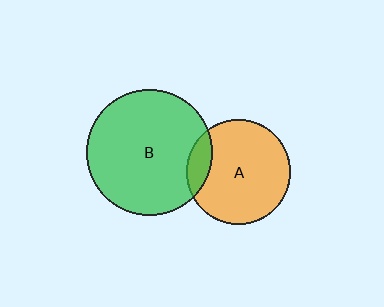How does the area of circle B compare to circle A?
Approximately 1.4 times.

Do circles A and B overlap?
Yes.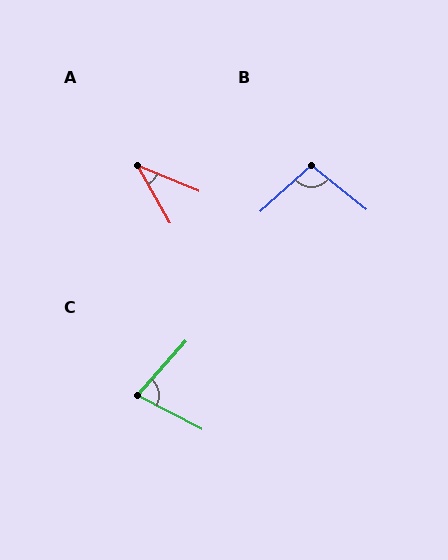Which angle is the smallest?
A, at approximately 38 degrees.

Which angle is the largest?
B, at approximately 99 degrees.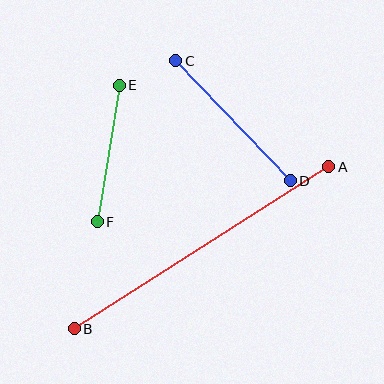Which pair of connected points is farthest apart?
Points A and B are farthest apart.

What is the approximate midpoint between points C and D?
The midpoint is at approximately (233, 121) pixels.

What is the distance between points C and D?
The distance is approximately 165 pixels.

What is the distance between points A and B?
The distance is approximately 302 pixels.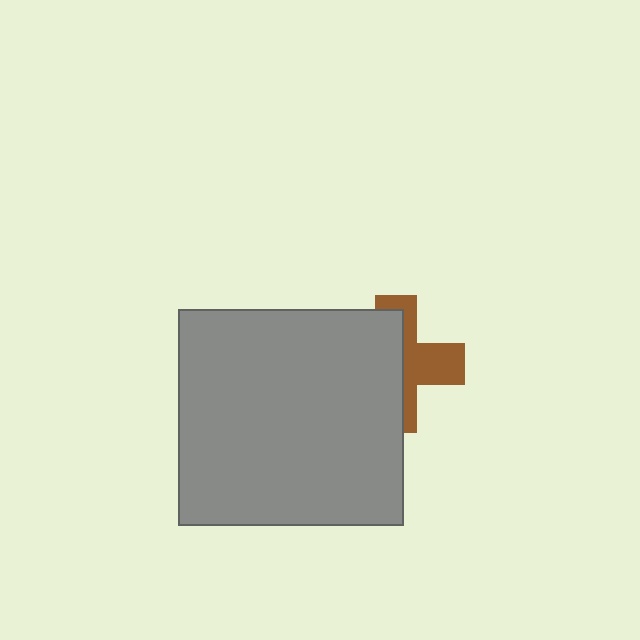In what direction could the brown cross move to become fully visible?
The brown cross could move right. That would shift it out from behind the gray rectangle entirely.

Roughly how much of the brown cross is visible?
A small part of it is visible (roughly 44%).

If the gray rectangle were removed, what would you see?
You would see the complete brown cross.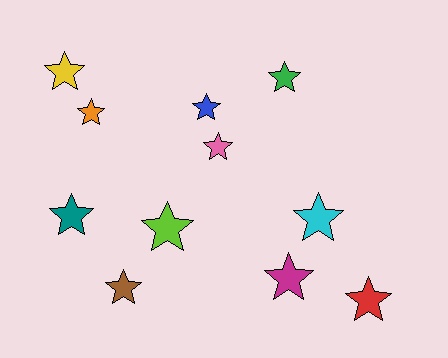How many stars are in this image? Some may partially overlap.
There are 11 stars.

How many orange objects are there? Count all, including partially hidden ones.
There is 1 orange object.